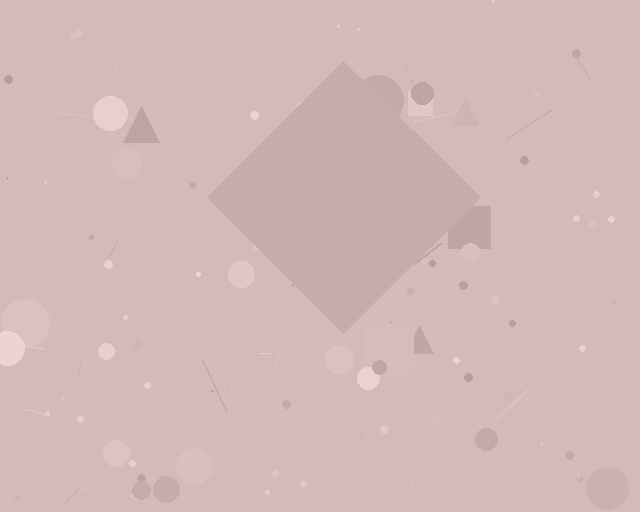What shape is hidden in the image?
A diamond is hidden in the image.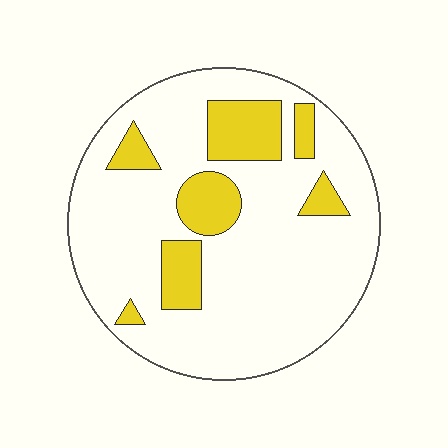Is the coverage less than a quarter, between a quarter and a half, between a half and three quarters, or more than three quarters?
Less than a quarter.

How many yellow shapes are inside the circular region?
7.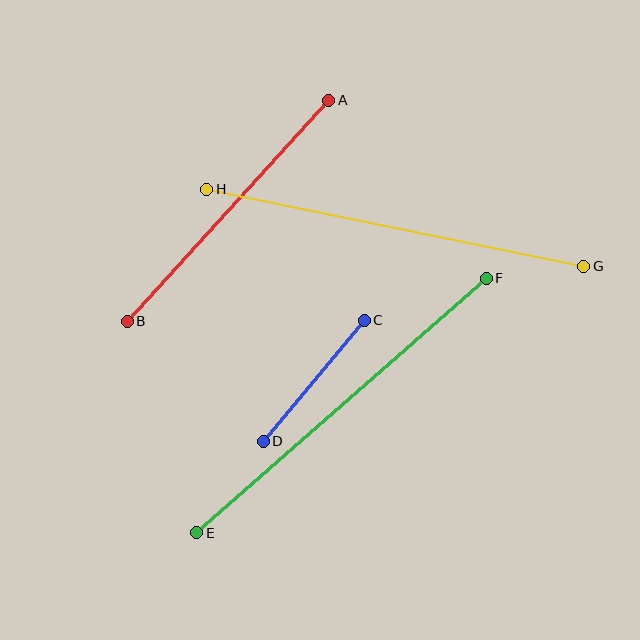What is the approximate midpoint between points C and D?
The midpoint is at approximately (314, 381) pixels.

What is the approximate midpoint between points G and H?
The midpoint is at approximately (395, 228) pixels.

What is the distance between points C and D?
The distance is approximately 158 pixels.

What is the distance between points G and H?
The distance is approximately 385 pixels.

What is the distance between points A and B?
The distance is approximately 300 pixels.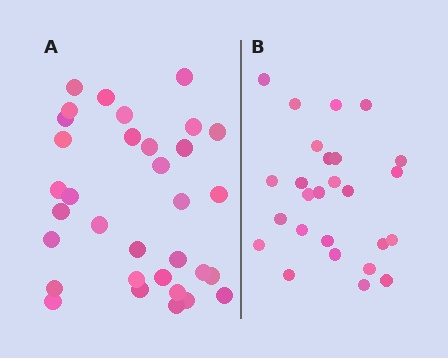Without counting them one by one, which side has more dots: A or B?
Region A (the left region) has more dots.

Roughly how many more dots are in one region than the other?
Region A has roughly 8 or so more dots than region B.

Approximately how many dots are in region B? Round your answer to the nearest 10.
About 30 dots. (The exact count is 26, which rounds to 30.)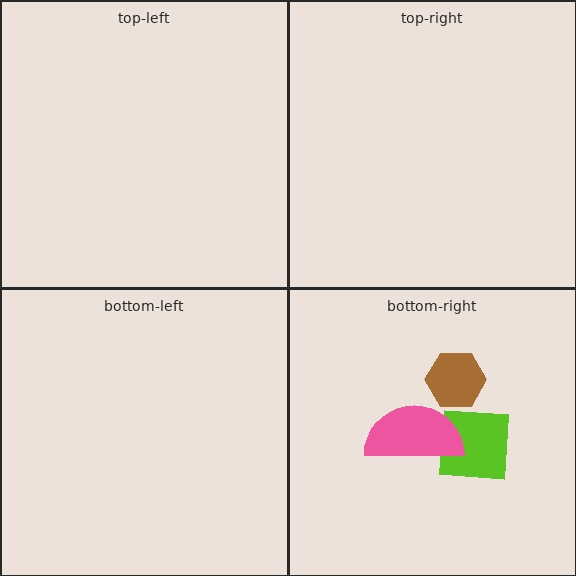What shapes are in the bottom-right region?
The brown hexagon, the lime square, the pink semicircle.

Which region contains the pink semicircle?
The bottom-right region.